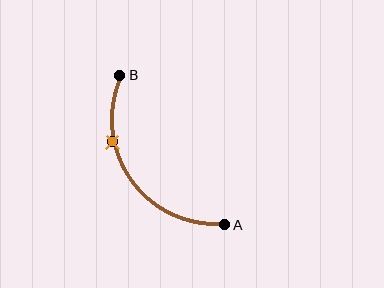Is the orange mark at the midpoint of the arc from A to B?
No. The orange mark lies on the arc but is closer to endpoint B. The arc midpoint would be at the point on the curve equidistant along the arc from both A and B.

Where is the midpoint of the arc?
The arc midpoint is the point on the curve farthest from the straight line joining A and B. It sits below and to the left of that line.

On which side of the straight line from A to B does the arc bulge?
The arc bulges below and to the left of the straight line connecting A and B.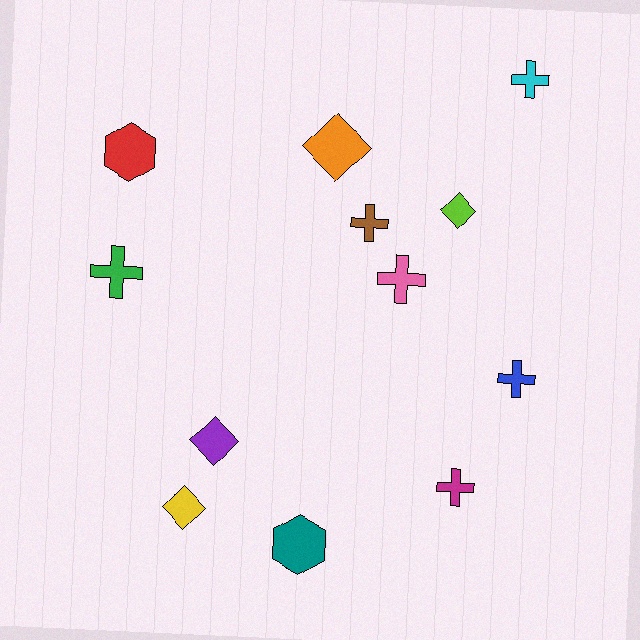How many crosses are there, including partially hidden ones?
There are 6 crosses.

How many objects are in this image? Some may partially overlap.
There are 12 objects.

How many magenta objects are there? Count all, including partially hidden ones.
There is 1 magenta object.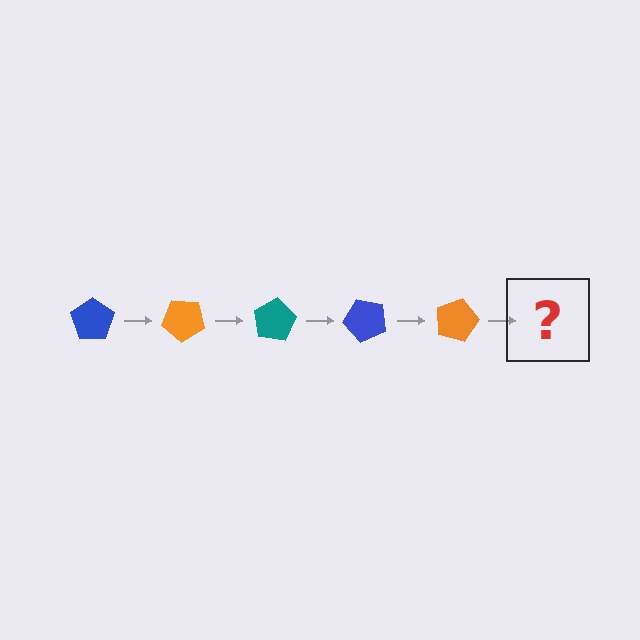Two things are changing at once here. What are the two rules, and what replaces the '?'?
The two rules are that it rotates 40 degrees each step and the color cycles through blue, orange, and teal. The '?' should be a teal pentagon, rotated 200 degrees from the start.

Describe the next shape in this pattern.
It should be a teal pentagon, rotated 200 degrees from the start.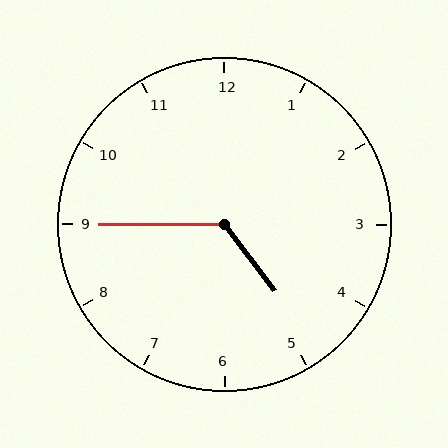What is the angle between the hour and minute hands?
Approximately 128 degrees.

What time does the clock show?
4:45.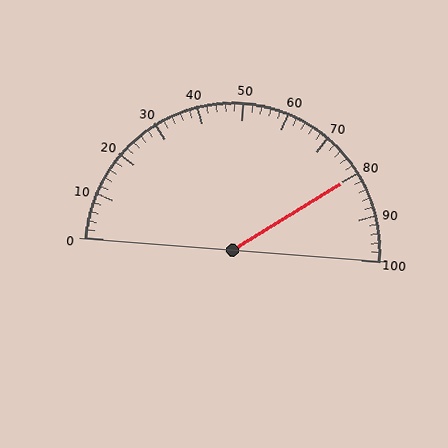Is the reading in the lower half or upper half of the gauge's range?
The reading is in the upper half of the range (0 to 100).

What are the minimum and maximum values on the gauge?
The gauge ranges from 0 to 100.